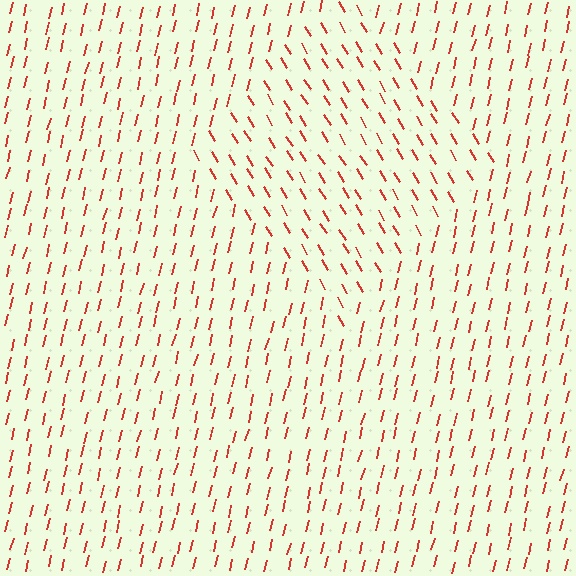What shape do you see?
I see a diamond.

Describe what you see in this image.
The image is filled with small red line segments. A diamond region in the image has lines oriented differently from the surrounding lines, creating a visible texture boundary.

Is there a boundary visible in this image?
Yes, there is a texture boundary formed by a change in line orientation.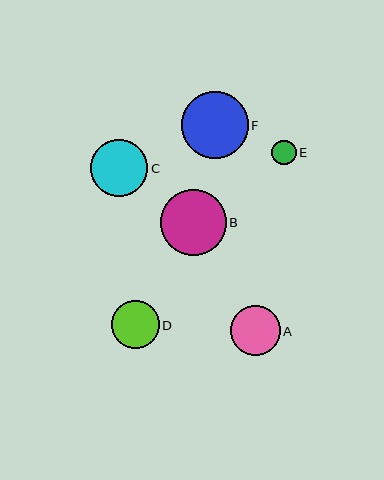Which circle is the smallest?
Circle E is the smallest with a size of approximately 24 pixels.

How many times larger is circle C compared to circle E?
Circle C is approximately 2.3 times the size of circle E.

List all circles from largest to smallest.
From largest to smallest: F, B, C, A, D, E.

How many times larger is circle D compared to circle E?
Circle D is approximately 2.0 times the size of circle E.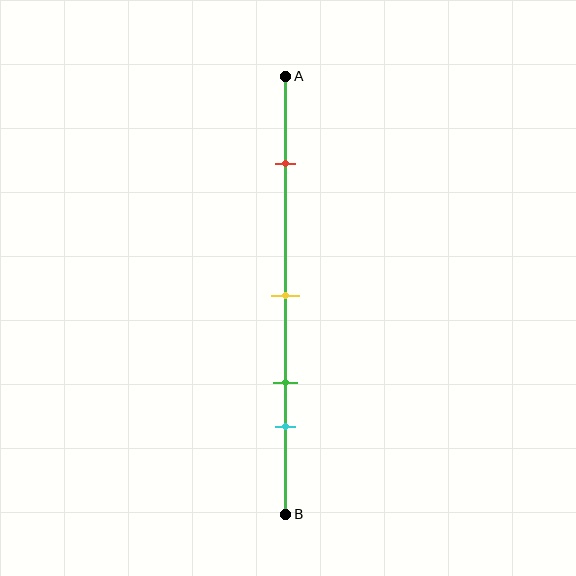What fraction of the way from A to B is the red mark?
The red mark is approximately 20% (0.2) of the way from A to B.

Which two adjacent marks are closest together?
The green and cyan marks are the closest adjacent pair.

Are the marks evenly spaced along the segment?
No, the marks are not evenly spaced.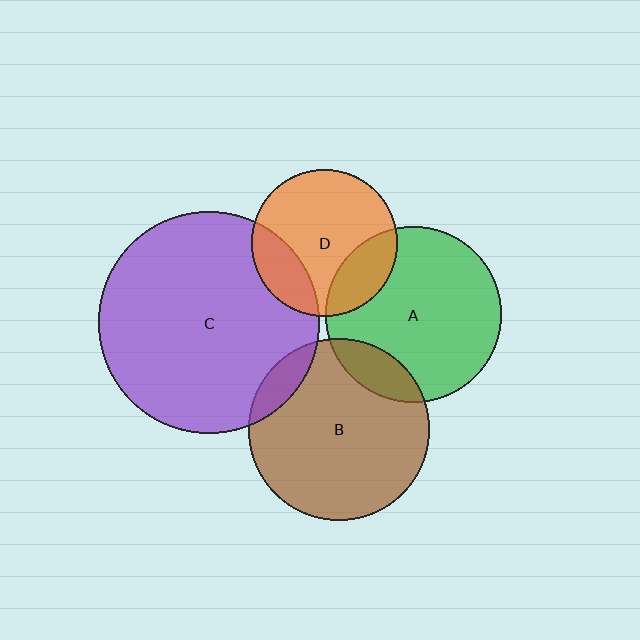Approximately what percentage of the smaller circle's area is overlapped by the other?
Approximately 20%.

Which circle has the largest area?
Circle C (purple).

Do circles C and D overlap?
Yes.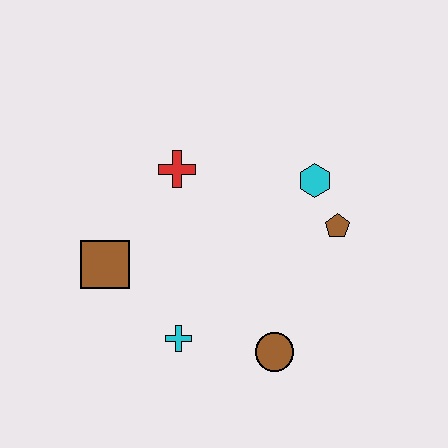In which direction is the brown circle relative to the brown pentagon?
The brown circle is below the brown pentagon.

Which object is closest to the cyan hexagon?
The brown pentagon is closest to the cyan hexagon.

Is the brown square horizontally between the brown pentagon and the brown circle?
No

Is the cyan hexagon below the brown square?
No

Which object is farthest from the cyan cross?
The cyan hexagon is farthest from the cyan cross.